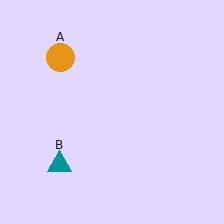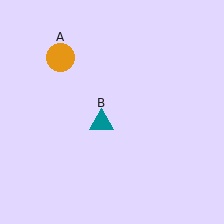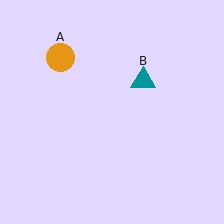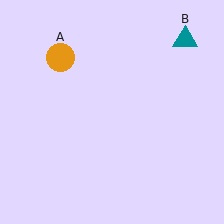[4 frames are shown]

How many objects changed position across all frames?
1 object changed position: teal triangle (object B).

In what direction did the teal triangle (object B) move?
The teal triangle (object B) moved up and to the right.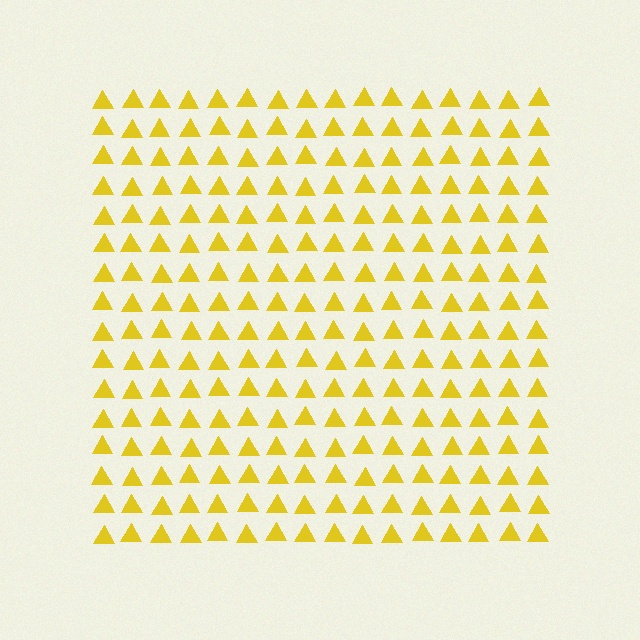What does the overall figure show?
The overall figure shows a square.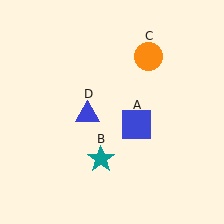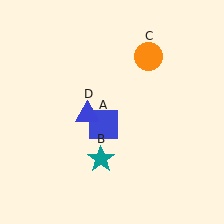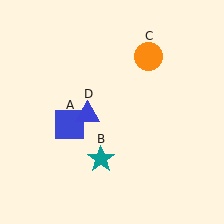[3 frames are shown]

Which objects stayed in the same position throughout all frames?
Teal star (object B) and orange circle (object C) and blue triangle (object D) remained stationary.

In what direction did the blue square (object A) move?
The blue square (object A) moved left.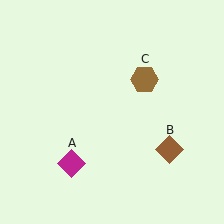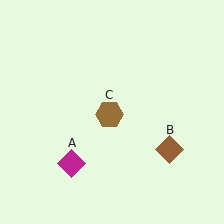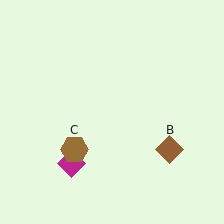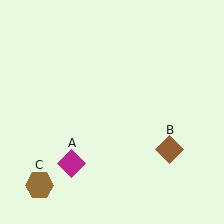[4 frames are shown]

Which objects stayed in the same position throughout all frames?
Magenta diamond (object A) and brown diamond (object B) remained stationary.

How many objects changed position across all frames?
1 object changed position: brown hexagon (object C).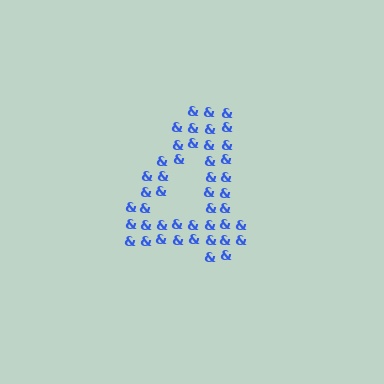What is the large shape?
The large shape is the digit 4.